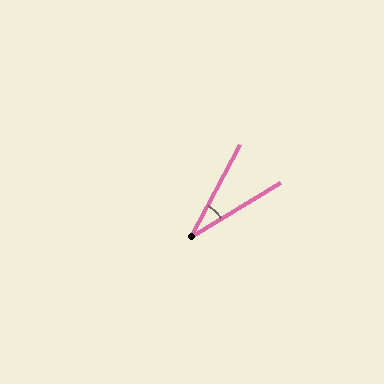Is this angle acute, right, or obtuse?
It is acute.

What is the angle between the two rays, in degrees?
Approximately 31 degrees.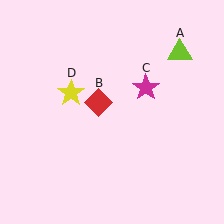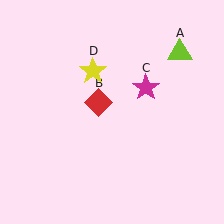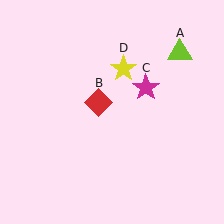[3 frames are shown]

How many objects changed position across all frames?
1 object changed position: yellow star (object D).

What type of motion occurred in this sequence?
The yellow star (object D) rotated clockwise around the center of the scene.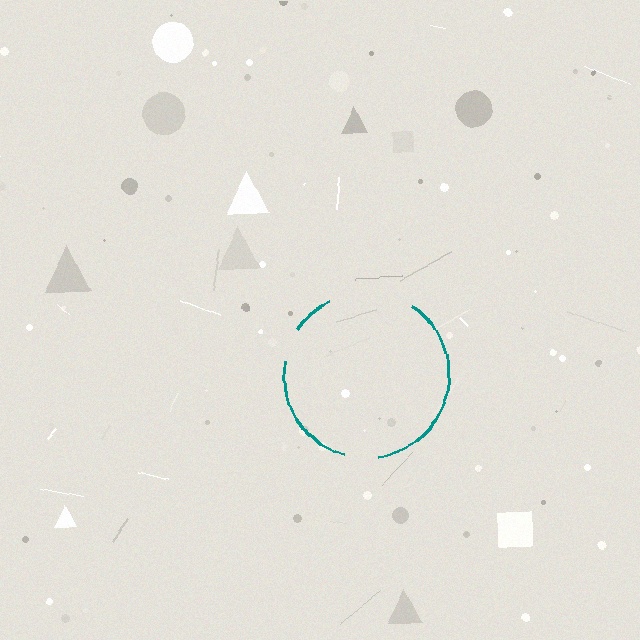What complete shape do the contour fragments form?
The contour fragments form a circle.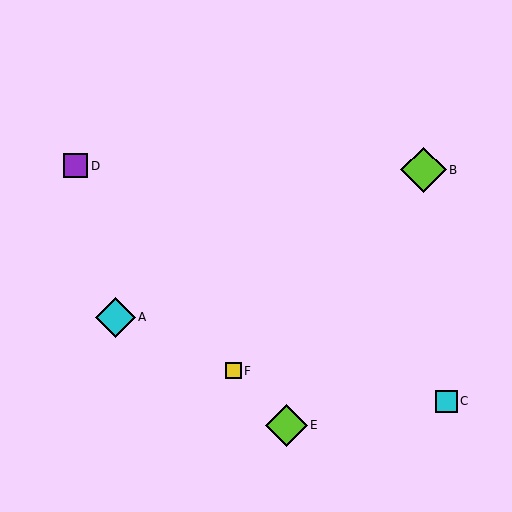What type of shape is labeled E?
Shape E is a lime diamond.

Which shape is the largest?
The lime diamond (labeled B) is the largest.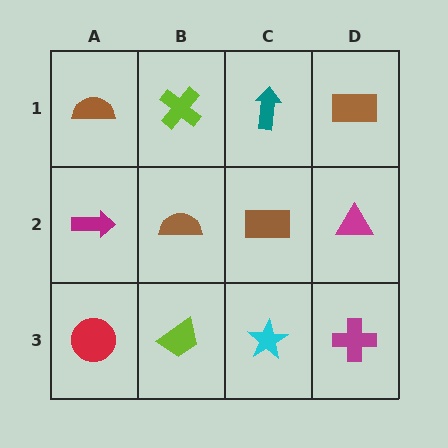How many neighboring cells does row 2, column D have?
3.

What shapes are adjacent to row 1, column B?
A brown semicircle (row 2, column B), a brown semicircle (row 1, column A), a teal arrow (row 1, column C).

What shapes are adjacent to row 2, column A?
A brown semicircle (row 1, column A), a red circle (row 3, column A), a brown semicircle (row 2, column B).